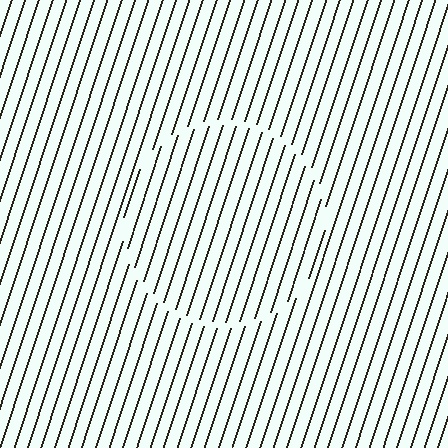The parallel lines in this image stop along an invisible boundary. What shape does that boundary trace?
An illusory circle. The interior of the shape contains the same grating, shifted by half a period — the contour is defined by the phase discontinuity where line-ends from the inner and outer gratings abut.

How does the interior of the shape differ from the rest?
The interior of the shape contains the same grating, shifted by half a period — the contour is defined by the phase discontinuity where line-ends from the inner and outer gratings abut.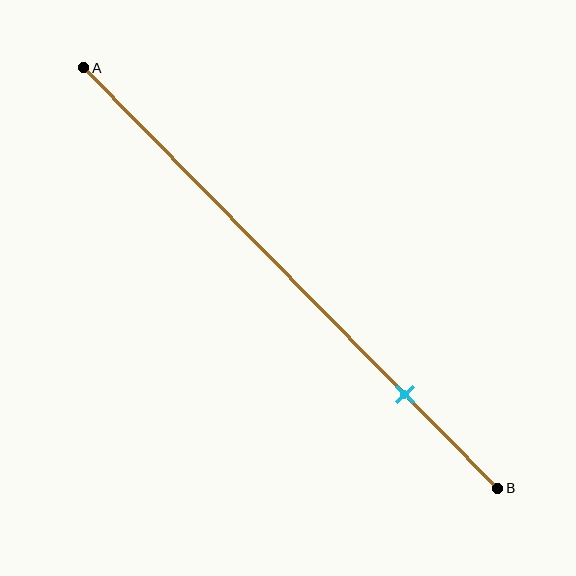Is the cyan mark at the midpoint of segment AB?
No, the mark is at about 80% from A, not at the 50% midpoint.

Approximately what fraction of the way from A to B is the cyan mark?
The cyan mark is approximately 80% of the way from A to B.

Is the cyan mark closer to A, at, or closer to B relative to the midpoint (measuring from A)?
The cyan mark is closer to point B than the midpoint of segment AB.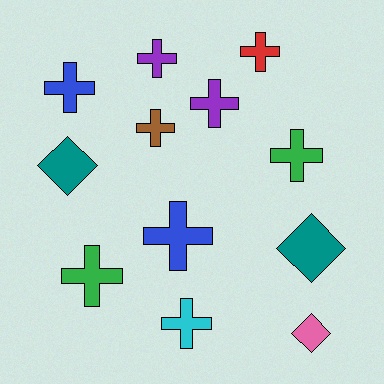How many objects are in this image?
There are 12 objects.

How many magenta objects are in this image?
There are no magenta objects.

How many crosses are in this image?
There are 9 crosses.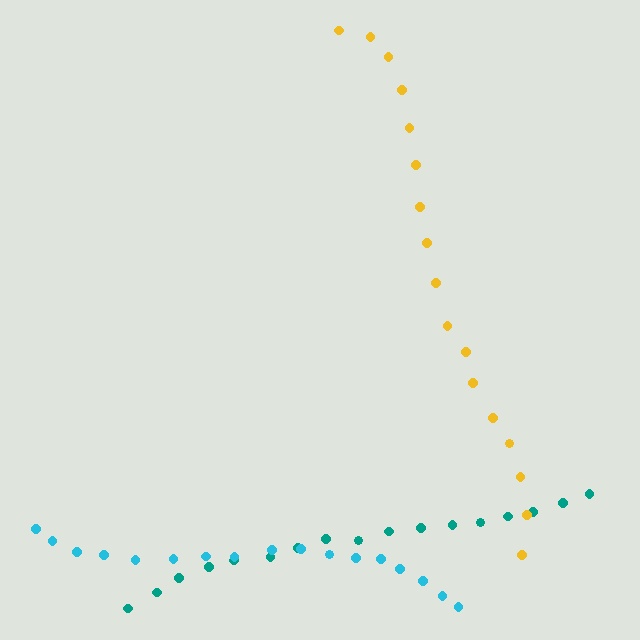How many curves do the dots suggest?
There are 3 distinct paths.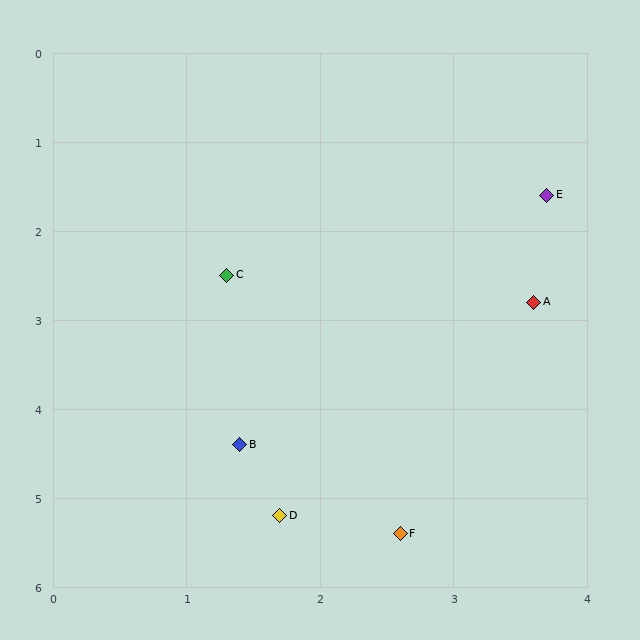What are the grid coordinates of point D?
Point D is at approximately (1.7, 5.2).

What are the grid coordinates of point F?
Point F is at approximately (2.6, 5.4).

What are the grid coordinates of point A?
Point A is at approximately (3.6, 2.8).